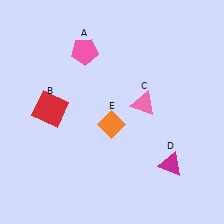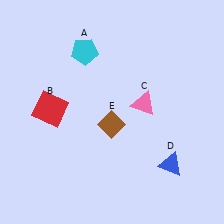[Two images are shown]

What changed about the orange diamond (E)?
In Image 1, E is orange. In Image 2, it changed to brown.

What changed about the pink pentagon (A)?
In Image 1, A is pink. In Image 2, it changed to cyan.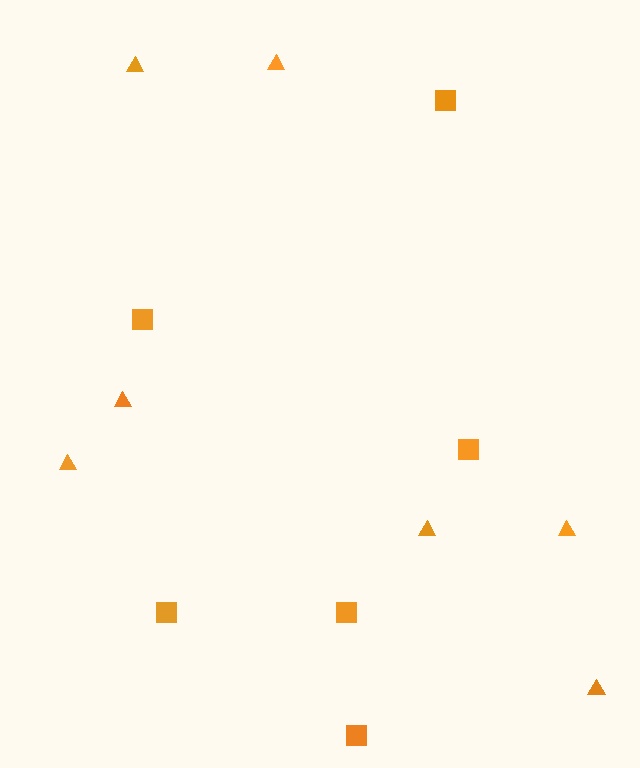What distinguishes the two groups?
There are 2 groups: one group of squares (6) and one group of triangles (7).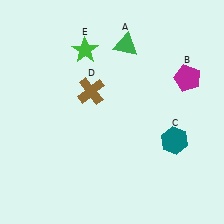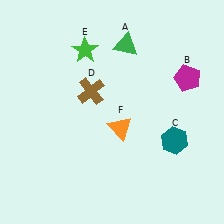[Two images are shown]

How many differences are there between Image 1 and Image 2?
There is 1 difference between the two images.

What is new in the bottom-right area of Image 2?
An orange triangle (F) was added in the bottom-right area of Image 2.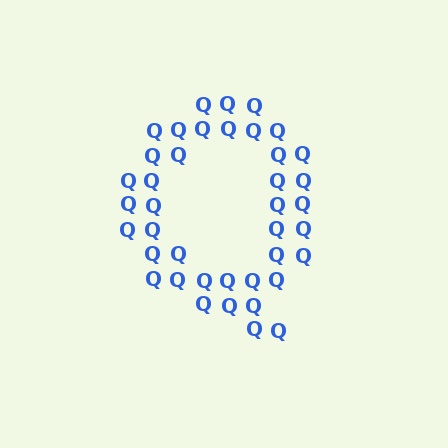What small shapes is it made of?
It is made of small letter Q's.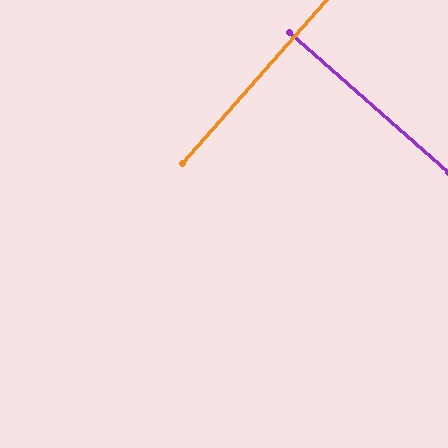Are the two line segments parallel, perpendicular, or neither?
Perpendicular — they meet at approximately 90°.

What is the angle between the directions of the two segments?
Approximately 90 degrees.